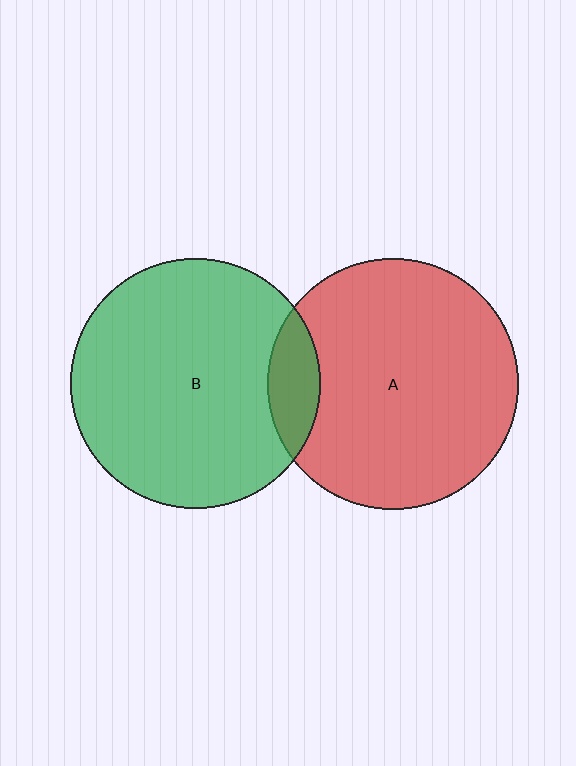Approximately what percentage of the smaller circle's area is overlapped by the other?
Approximately 10%.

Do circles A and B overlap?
Yes.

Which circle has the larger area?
Circle A (red).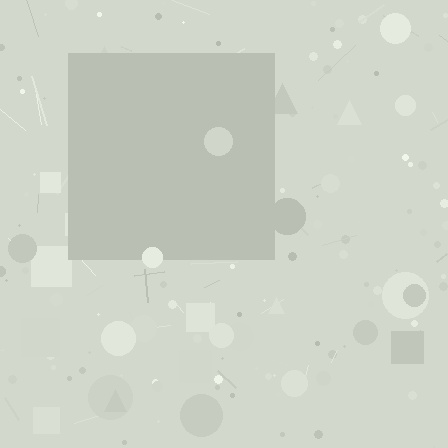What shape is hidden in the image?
A square is hidden in the image.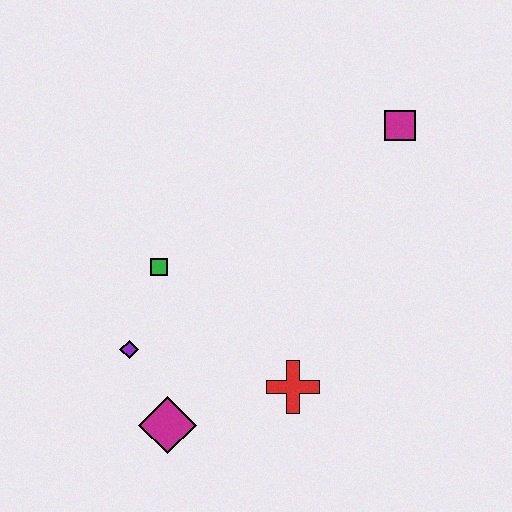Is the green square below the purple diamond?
No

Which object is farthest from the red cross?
The magenta square is farthest from the red cross.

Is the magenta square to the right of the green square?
Yes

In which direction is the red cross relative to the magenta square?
The red cross is below the magenta square.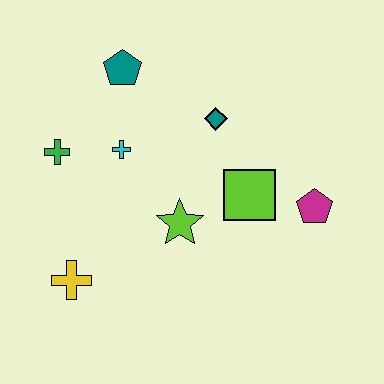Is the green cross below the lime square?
No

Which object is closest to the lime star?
The lime square is closest to the lime star.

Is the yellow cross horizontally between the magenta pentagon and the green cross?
Yes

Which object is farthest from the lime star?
The teal pentagon is farthest from the lime star.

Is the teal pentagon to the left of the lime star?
Yes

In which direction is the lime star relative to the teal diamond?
The lime star is below the teal diamond.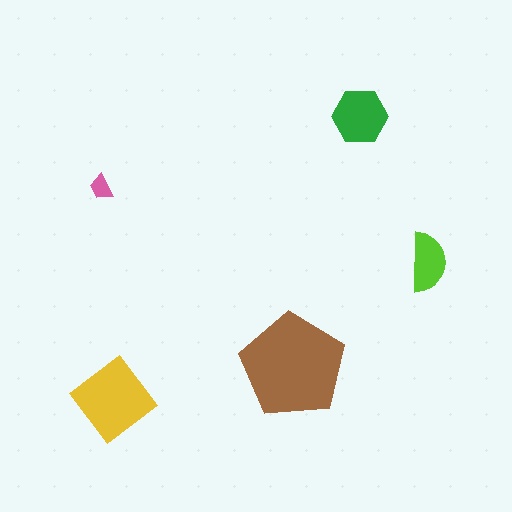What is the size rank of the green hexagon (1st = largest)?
3rd.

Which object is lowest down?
The yellow diamond is bottommost.